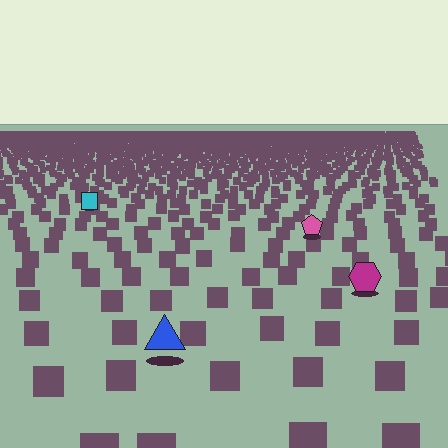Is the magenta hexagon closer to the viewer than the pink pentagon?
Yes. The magenta hexagon is closer — you can tell from the texture gradient: the ground texture is coarser near it.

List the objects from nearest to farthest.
From nearest to farthest: the blue triangle, the magenta hexagon, the pink pentagon, the cyan square.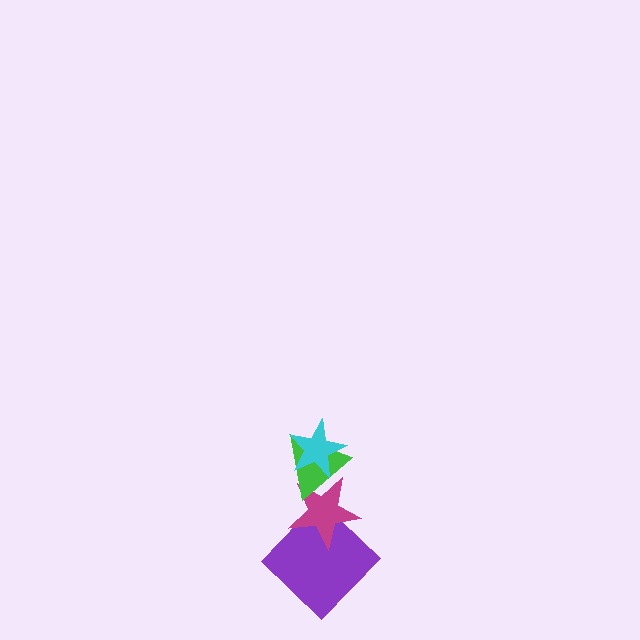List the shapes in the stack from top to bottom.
From top to bottom: the cyan star, the green triangle, the magenta star, the purple diamond.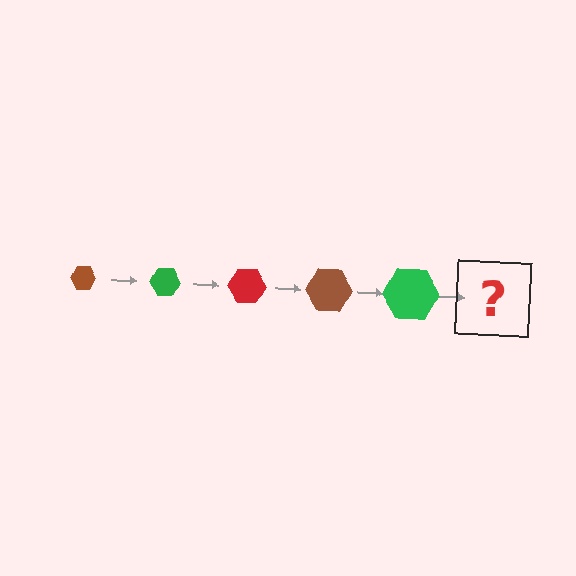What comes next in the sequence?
The next element should be a red hexagon, larger than the previous one.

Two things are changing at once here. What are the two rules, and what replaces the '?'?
The two rules are that the hexagon grows larger each step and the color cycles through brown, green, and red. The '?' should be a red hexagon, larger than the previous one.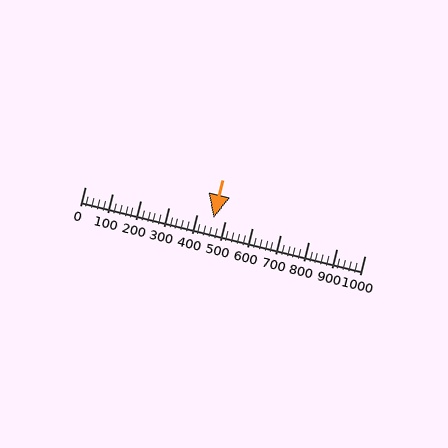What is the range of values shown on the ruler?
The ruler shows values from 0 to 1000.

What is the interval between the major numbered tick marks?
The major tick marks are spaced 100 units apart.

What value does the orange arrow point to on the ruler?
The orange arrow points to approximately 460.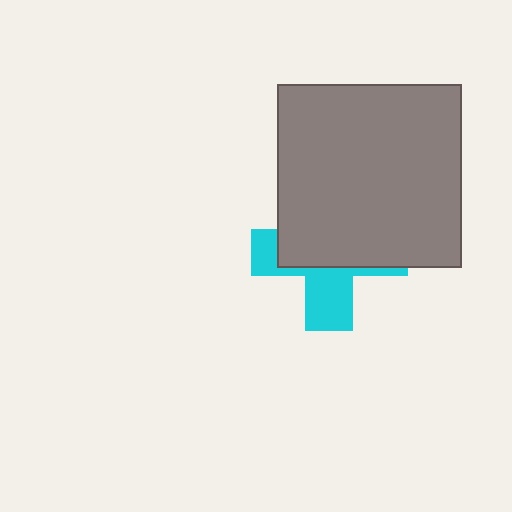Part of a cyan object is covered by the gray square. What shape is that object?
It is a cross.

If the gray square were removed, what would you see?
You would see the complete cyan cross.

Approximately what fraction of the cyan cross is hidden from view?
Roughly 61% of the cyan cross is hidden behind the gray square.